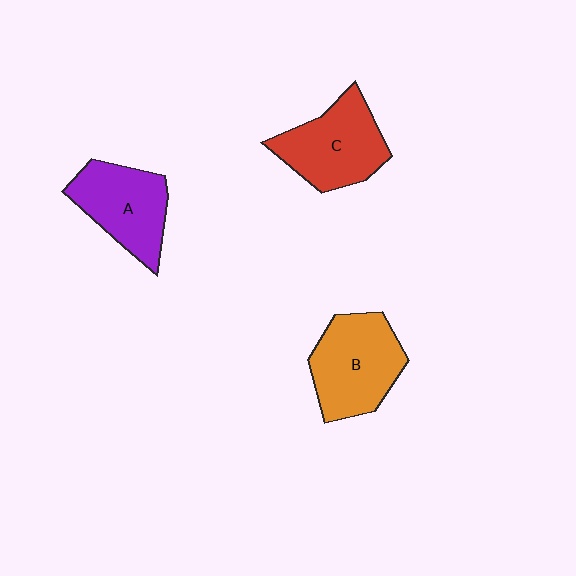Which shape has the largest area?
Shape B (orange).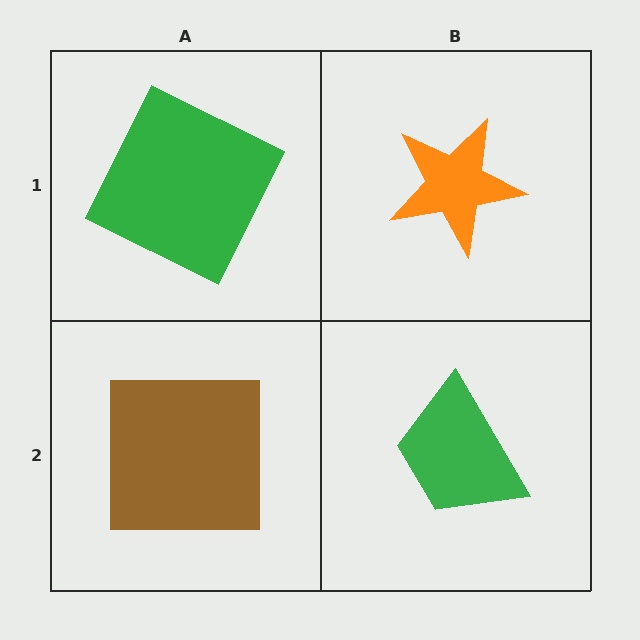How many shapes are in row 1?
2 shapes.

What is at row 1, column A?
A green square.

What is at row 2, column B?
A green trapezoid.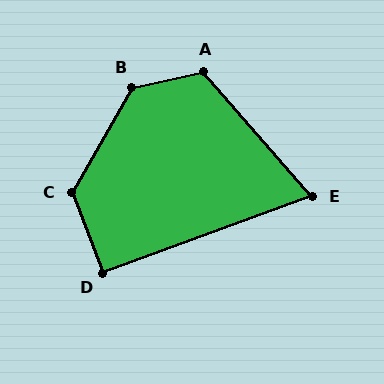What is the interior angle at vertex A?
Approximately 119 degrees (obtuse).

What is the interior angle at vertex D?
Approximately 91 degrees (approximately right).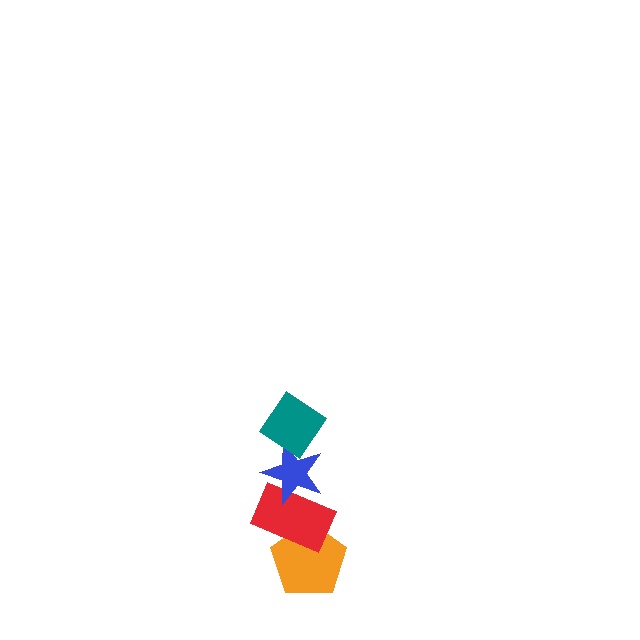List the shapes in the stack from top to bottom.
From top to bottom: the teal diamond, the blue star, the red rectangle, the orange pentagon.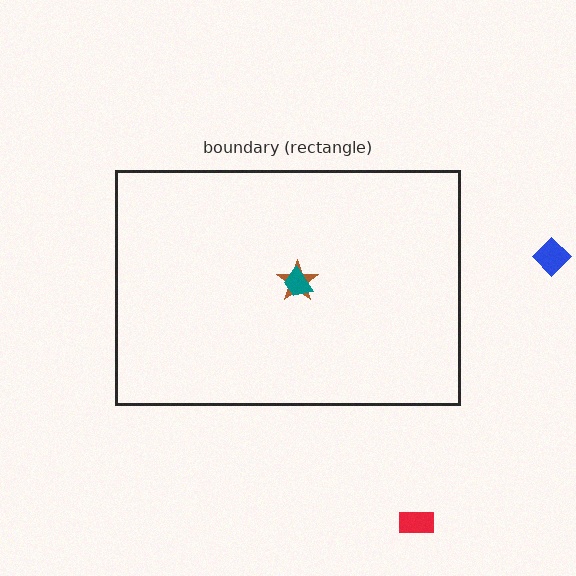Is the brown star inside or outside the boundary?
Inside.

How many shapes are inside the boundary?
2 inside, 2 outside.